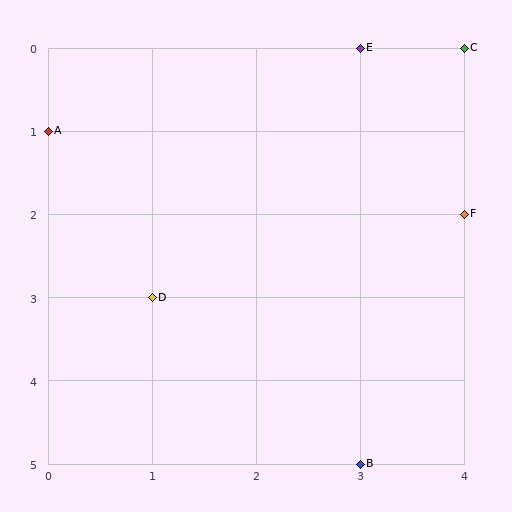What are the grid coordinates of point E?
Point E is at grid coordinates (3, 0).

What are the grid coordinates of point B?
Point B is at grid coordinates (3, 5).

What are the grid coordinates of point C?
Point C is at grid coordinates (4, 0).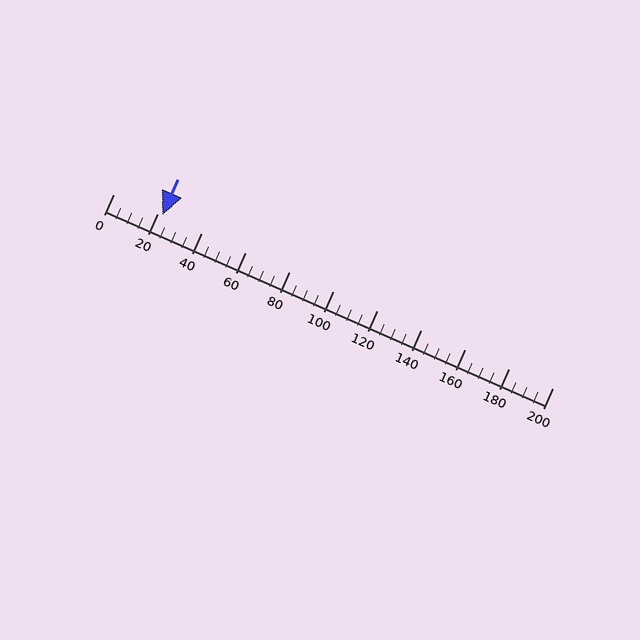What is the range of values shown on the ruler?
The ruler shows values from 0 to 200.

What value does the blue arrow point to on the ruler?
The blue arrow points to approximately 22.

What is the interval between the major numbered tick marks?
The major tick marks are spaced 20 units apart.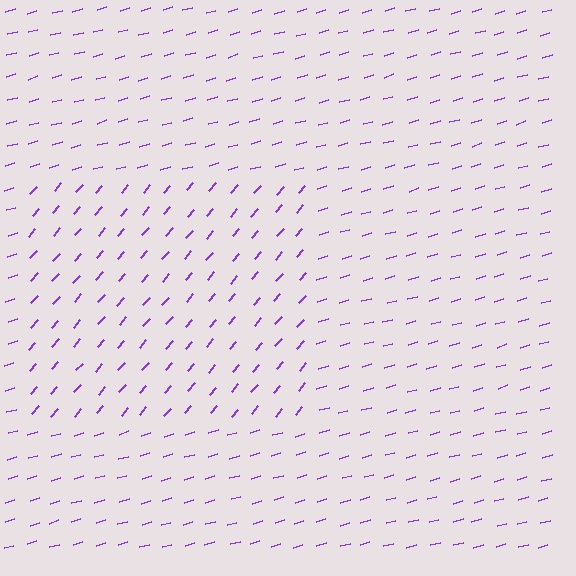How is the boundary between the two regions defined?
The boundary is defined purely by a change in line orientation (approximately 32 degrees difference). All lines are the same color and thickness.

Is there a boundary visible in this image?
Yes, there is a texture boundary formed by a change in line orientation.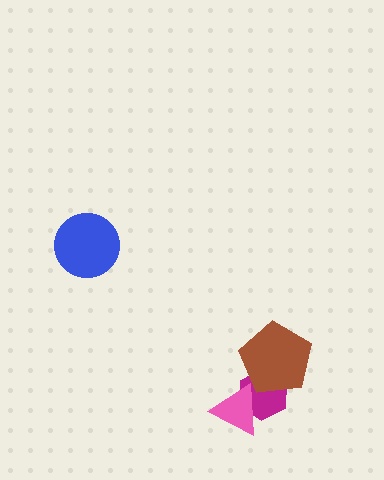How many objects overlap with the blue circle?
0 objects overlap with the blue circle.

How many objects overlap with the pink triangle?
1 object overlaps with the pink triangle.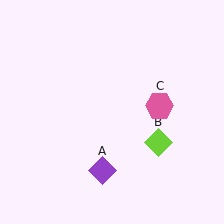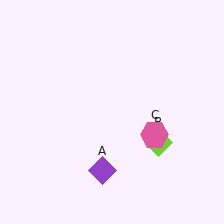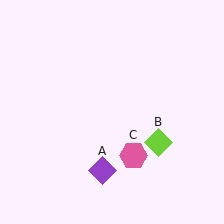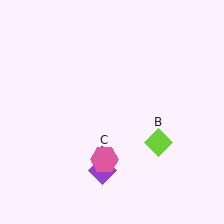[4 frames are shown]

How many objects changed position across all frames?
1 object changed position: pink hexagon (object C).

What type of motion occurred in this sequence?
The pink hexagon (object C) rotated clockwise around the center of the scene.